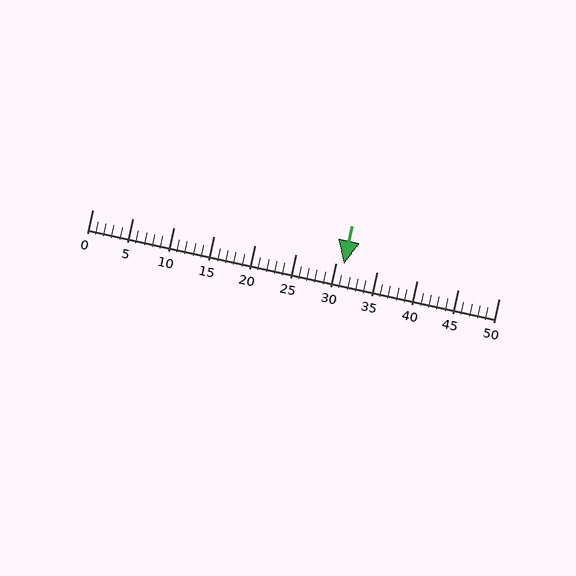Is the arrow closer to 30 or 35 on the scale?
The arrow is closer to 30.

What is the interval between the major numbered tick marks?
The major tick marks are spaced 5 units apart.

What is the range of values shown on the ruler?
The ruler shows values from 0 to 50.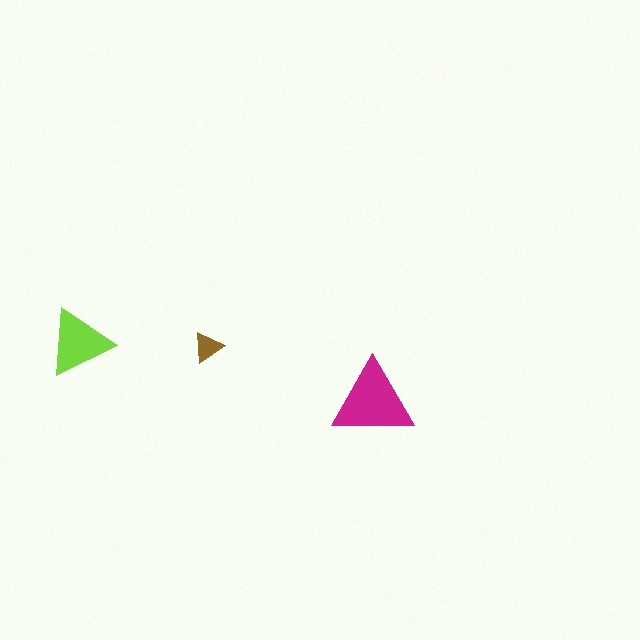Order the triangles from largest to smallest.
the magenta one, the lime one, the brown one.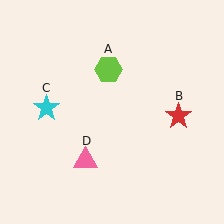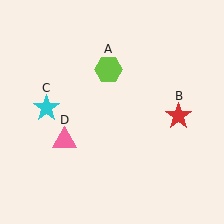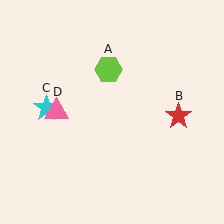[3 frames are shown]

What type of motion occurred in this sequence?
The pink triangle (object D) rotated clockwise around the center of the scene.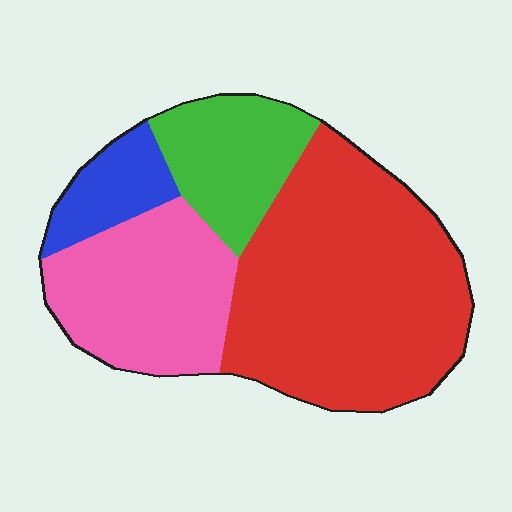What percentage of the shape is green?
Green takes up about one sixth (1/6) of the shape.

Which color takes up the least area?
Blue, at roughly 10%.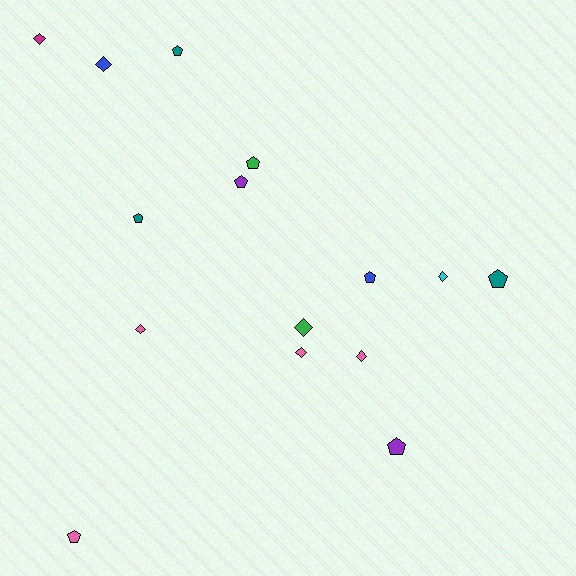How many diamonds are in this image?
There are 7 diamonds.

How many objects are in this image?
There are 15 objects.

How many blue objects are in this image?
There are 2 blue objects.